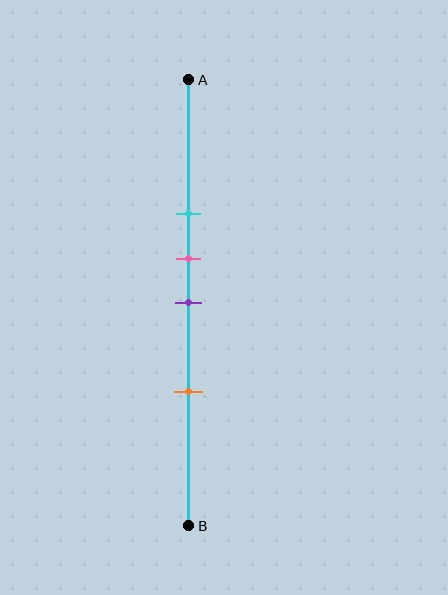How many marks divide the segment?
There are 4 marks dividing the segment.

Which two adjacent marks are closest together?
The pink and purple marks are the closest adjacent pair.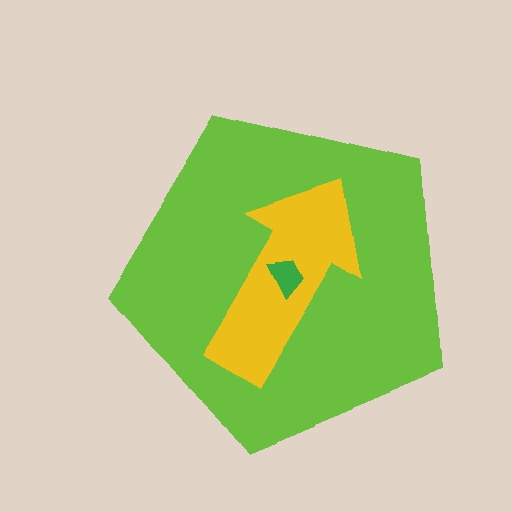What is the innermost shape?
The green trapezoid.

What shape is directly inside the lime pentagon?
The yellow arrow.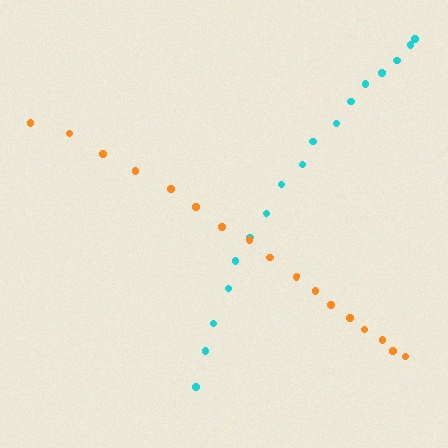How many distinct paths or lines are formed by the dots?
There are 2 distinct paths.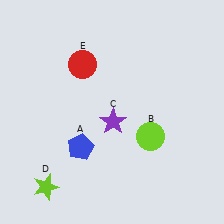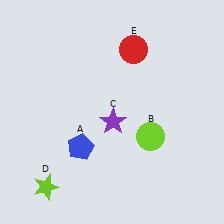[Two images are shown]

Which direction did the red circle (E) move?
The red circle (E) moved right.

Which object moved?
The red circle (E) moved right.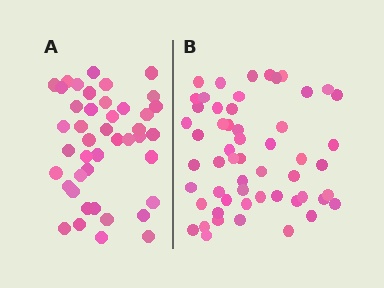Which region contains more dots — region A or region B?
Region B (the right region) has more dots.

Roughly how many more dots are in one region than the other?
Region B has roughly 12 or so more dots than region A.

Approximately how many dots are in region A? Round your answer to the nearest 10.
About 40 dots. (The exact count is 43, which rounds to 40.)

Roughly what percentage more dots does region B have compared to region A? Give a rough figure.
About 30% more.